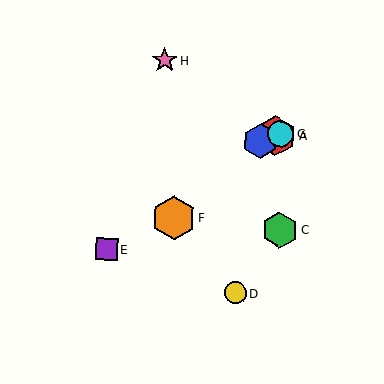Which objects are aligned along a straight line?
Objects A, B, G are aligned along a straight line.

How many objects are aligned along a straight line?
3 objects (A, B, G) are aligned along a straight line.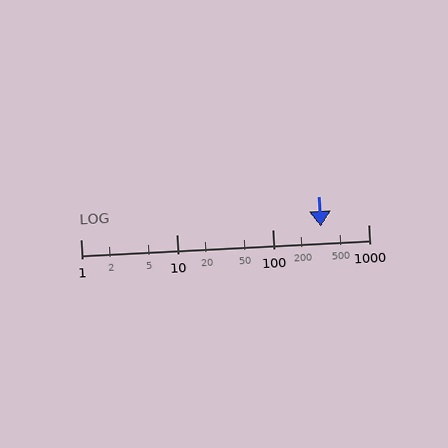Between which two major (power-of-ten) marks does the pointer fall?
The pointer is between 100 and 1000.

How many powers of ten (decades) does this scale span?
The scale spans 3 decades, from 1 to 1000.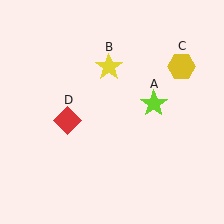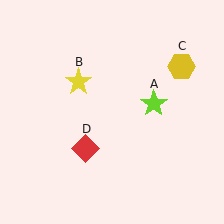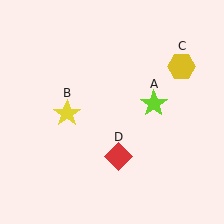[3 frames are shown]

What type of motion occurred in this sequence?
The yellow star (object B), red diamond (object D) rotated counterclockwise around the center of the scene.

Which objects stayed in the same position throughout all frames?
Lime star (object A) and yellow hexagon (object C) remained stationary.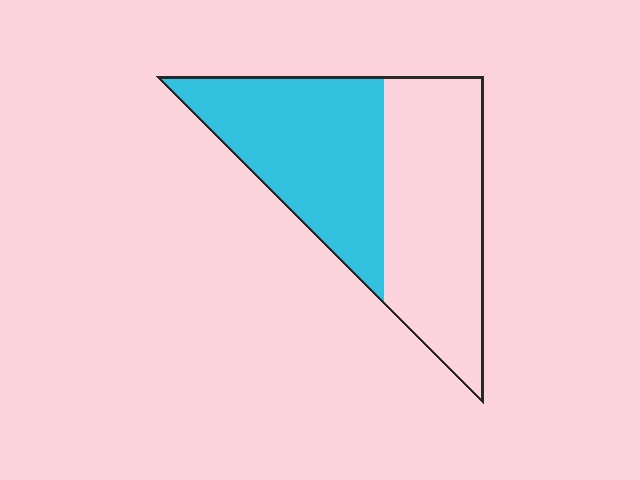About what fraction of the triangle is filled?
About one half (1/2).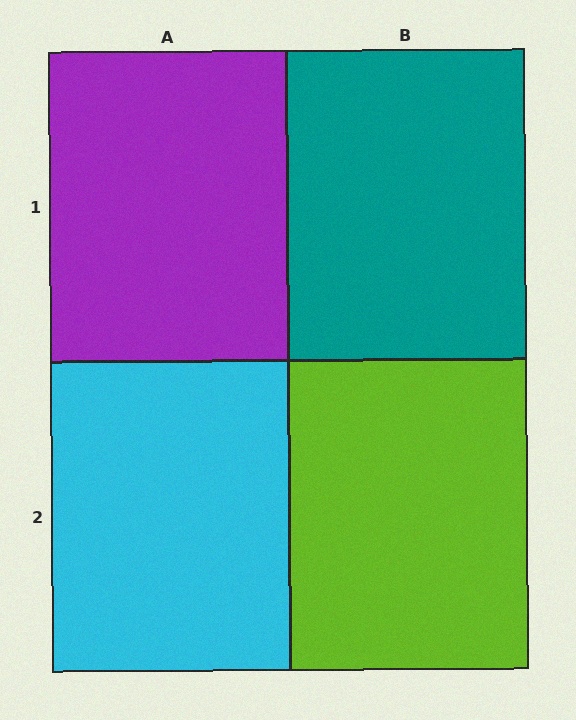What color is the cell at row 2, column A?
Cyan.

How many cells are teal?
1 cell is teal.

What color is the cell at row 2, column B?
Lime.